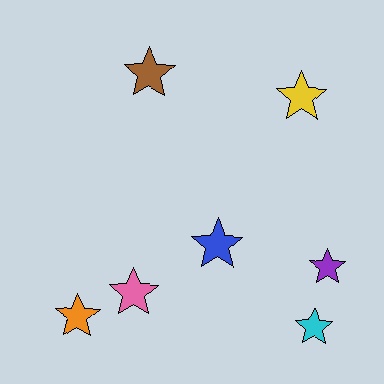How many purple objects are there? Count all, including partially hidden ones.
There is 1 purple object.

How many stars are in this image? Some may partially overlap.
There are 7 stars.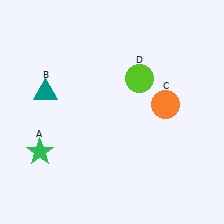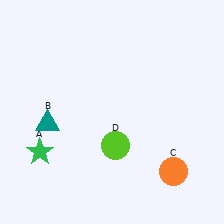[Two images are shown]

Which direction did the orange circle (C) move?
The orange circle (C) moved down.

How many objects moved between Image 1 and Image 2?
3 objects moved between the two images.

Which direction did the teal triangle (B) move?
The teal triangle (B) moved down.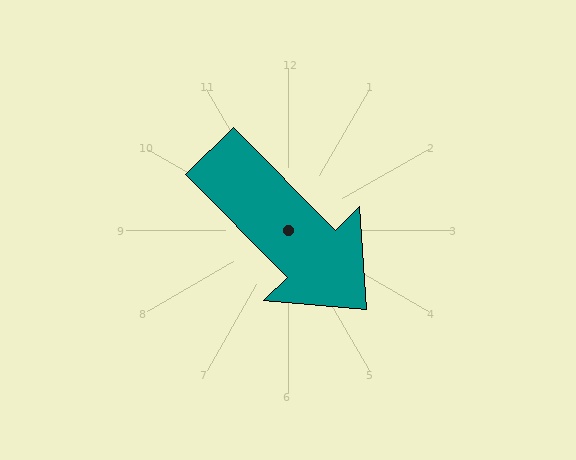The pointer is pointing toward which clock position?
Roughly 5 o'clock.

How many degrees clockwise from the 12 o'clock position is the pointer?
Approximately 135 degrees.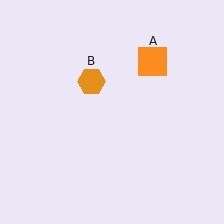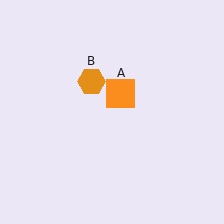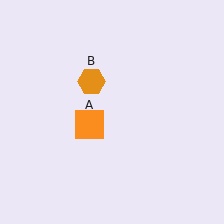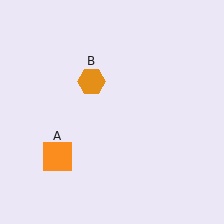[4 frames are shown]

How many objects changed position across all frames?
1 object changed position: orange square (object A).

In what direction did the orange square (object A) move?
The orange square (object A) moved down and to the left.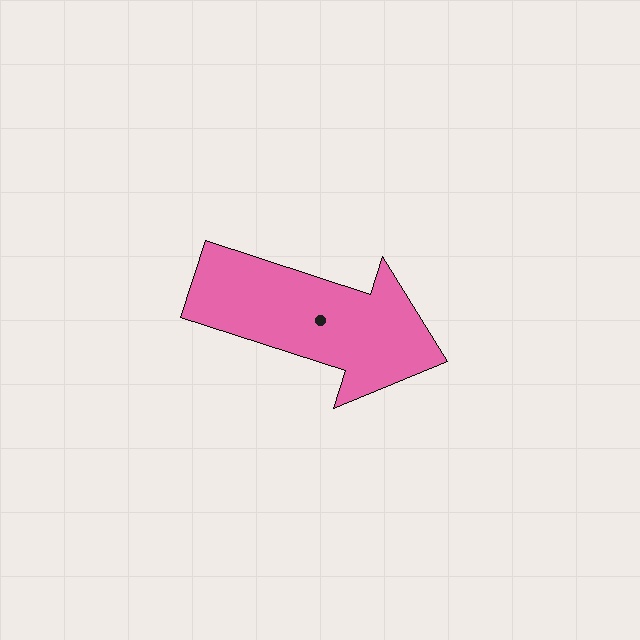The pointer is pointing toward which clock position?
Roughly 4 o'clock.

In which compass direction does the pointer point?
East.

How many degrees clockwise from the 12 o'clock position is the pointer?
Approximately 108 degrees.